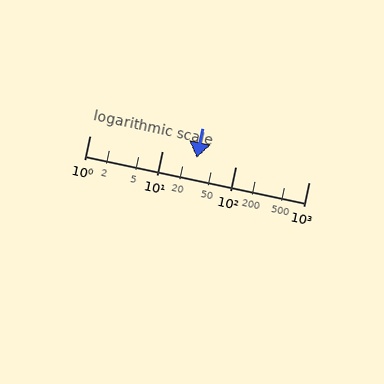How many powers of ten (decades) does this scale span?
The scale spans 3 decades, from 1 to 1000.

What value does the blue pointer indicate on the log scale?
The pointer indicates approximately 29.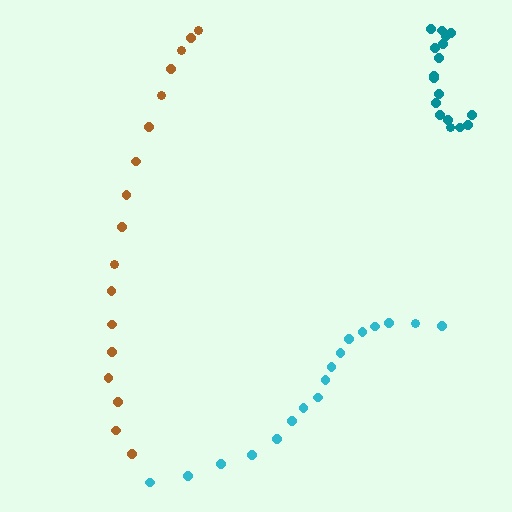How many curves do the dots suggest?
There are 3 distinct paths.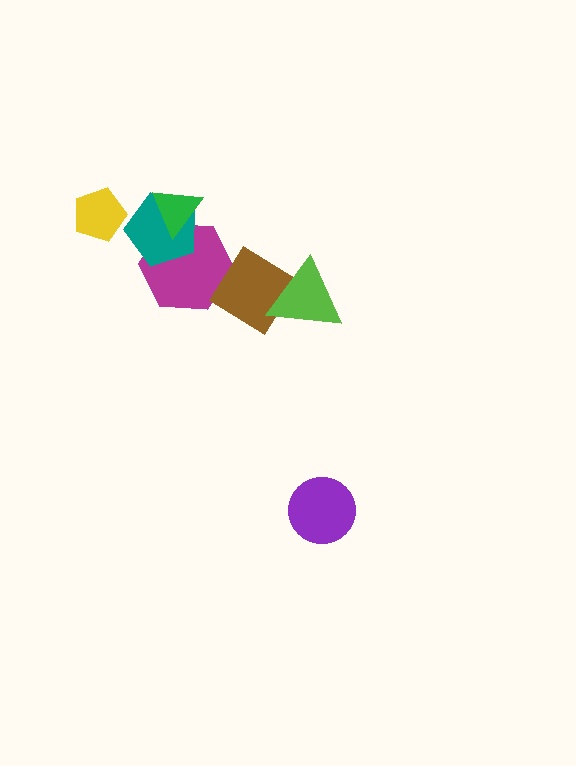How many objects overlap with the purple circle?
0 objects overlap with the purple circle.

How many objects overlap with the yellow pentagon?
0 objects overlap with the yellow pentagon.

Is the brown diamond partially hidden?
Yes, it is partially covered by another shape.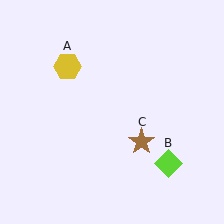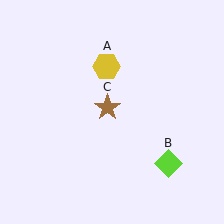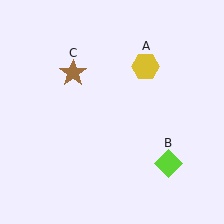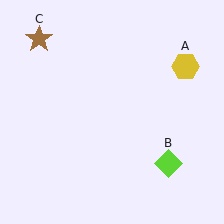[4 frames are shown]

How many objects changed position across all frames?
2 objects changed position: yellow hexagon (object A), brown star (object C).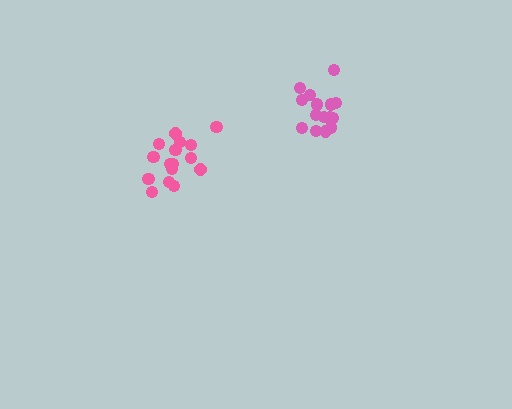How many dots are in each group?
Group 1: 16 dots, Group 2: 15 dots (31 total).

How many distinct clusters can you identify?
There are 2 distinct clusters.